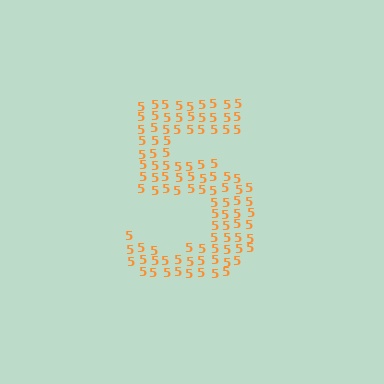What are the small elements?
The small elements are digit 5's.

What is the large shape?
The large shape is the digit 5.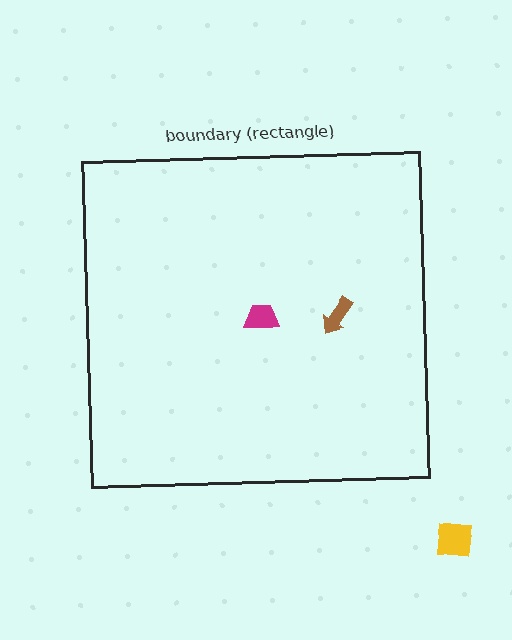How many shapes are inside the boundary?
2 inside, 1 outside.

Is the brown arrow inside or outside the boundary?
Inside.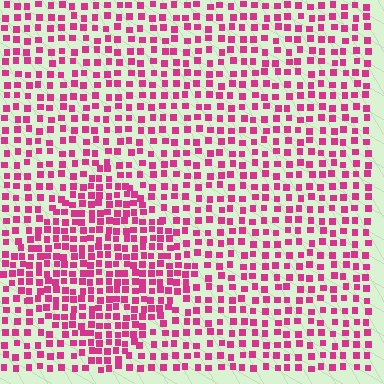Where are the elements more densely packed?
The elements are more densely packed inside the diamond boundary.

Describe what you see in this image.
The image contains small magenta elements arranged at two different densities. A diamond-shaped region is visible where the elements are more densely packed than the surrounding area.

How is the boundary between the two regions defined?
The boundary is defined by a change in element density (approximately 1.7x ratio). All elements are the same color, size, and shape.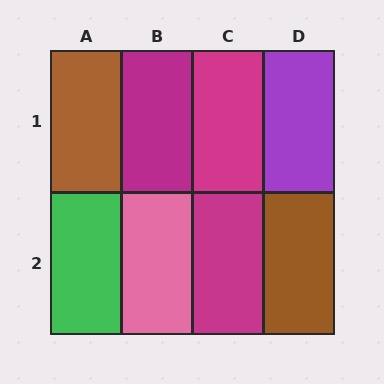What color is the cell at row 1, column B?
Magenta.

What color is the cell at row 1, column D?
Purple.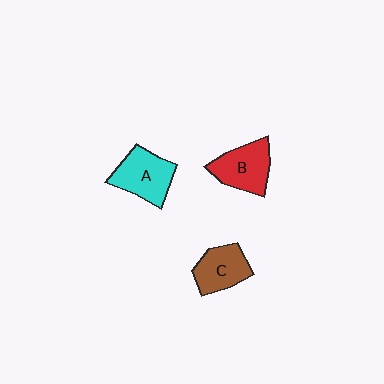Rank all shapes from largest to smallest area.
From largest to smallest: A (cyan), B (red), C (brown).